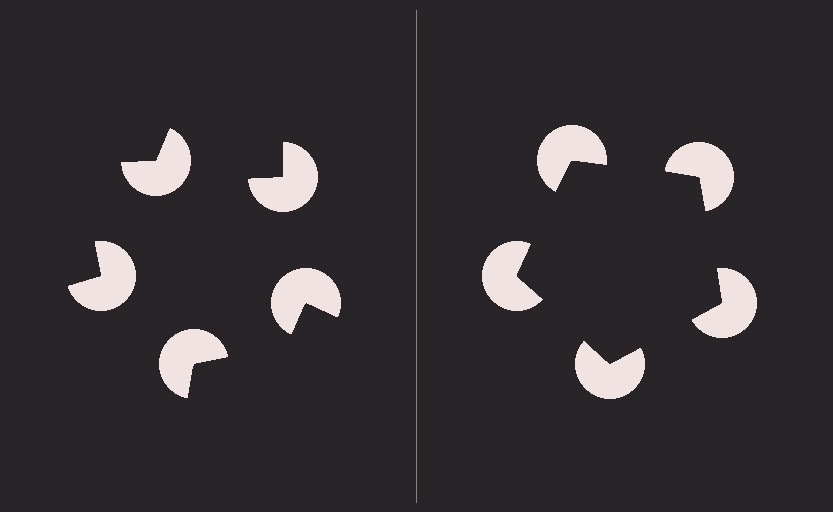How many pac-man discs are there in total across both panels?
10 — 5 on each side.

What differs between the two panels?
The pac-man discs are positioned identically on both sides; only the wedge orientations differ. On the right they align to a pentagon; on the left they are misaligned.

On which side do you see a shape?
An illusory pentagon appears on the right side. On the left side the wedge cuts are rotated, so no coherent shape forms.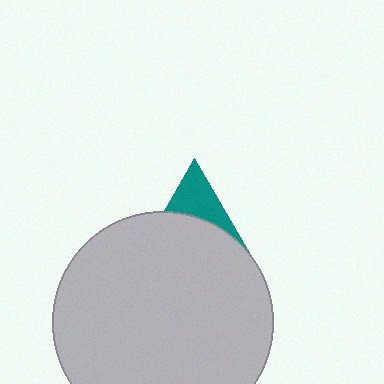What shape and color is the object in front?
The object in front is a light gray circle.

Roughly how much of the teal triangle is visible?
A small part of it is visible (roughly 39%).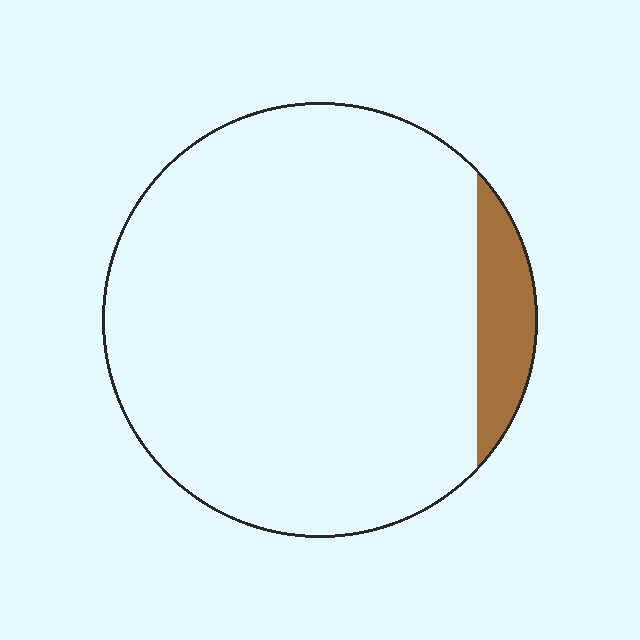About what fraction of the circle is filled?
About one tenth (1/10).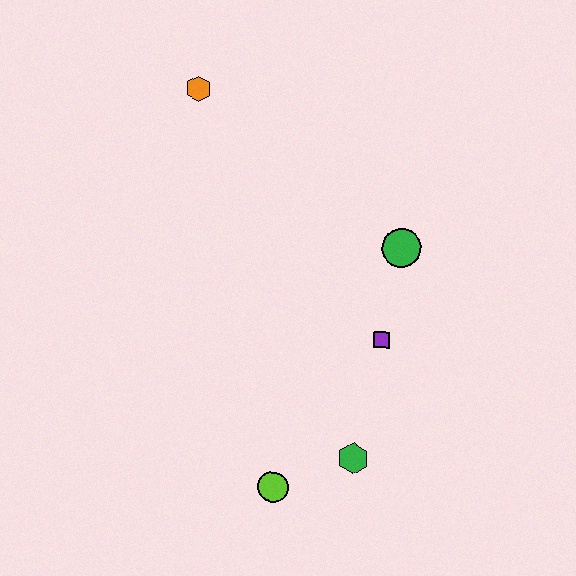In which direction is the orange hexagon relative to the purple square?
The orange hexagon is above the purple square.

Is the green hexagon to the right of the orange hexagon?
Yes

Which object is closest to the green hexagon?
The lime circle is closest to the green hexagon.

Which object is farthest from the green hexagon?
The orange hexagon is farthest from the green hexagon.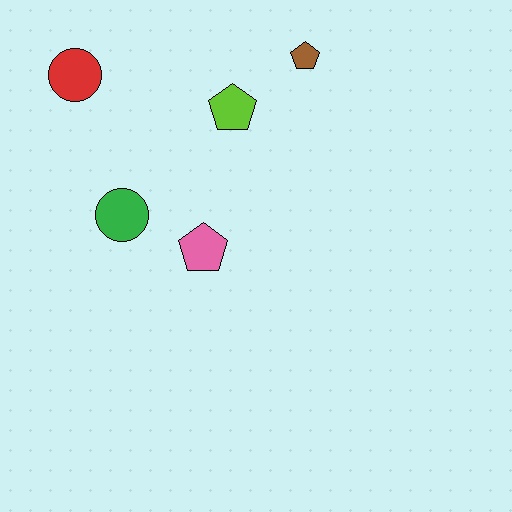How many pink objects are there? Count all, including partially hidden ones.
There is 1 pink object.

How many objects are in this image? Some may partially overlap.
There are 5 objects.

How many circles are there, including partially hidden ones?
There are 2 circles.